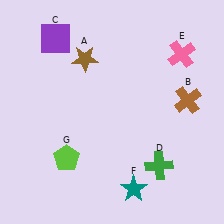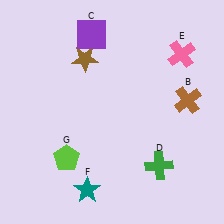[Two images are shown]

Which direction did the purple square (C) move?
The purple square (C) moved right.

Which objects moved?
The objects that moved are: the purple square (C), the teal star (F).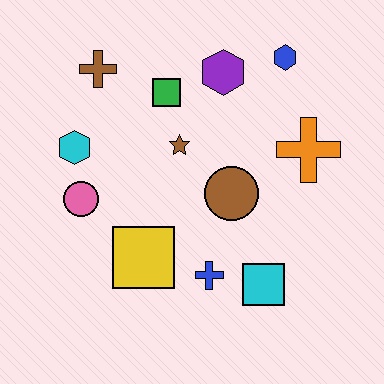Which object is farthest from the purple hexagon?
The cyan square is farthest from the purple hexagon.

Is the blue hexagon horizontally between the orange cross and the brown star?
Yes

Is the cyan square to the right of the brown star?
Yes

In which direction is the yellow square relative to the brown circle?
The yellow square is to the left of the brown circle.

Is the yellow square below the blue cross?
No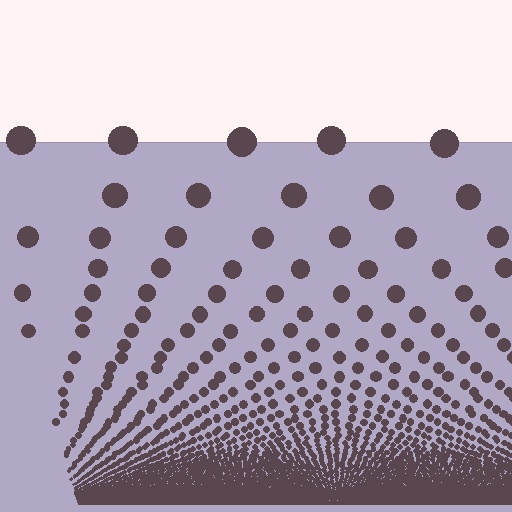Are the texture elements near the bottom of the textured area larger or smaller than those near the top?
Smaller. The gradient is inverted — elements near the bottom are smaller and denser.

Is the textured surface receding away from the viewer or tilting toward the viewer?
The surface appears to tilt toward the viewer. Texture elements get larger and sparser toward the top.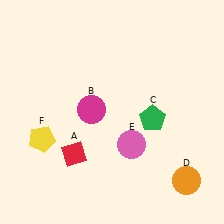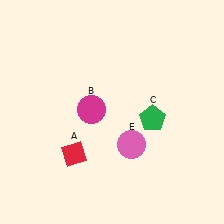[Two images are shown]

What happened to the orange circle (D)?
The orange circle (D) was removed in Image 2. It was in the bottom-right area of Image 1.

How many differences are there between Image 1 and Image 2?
There are 2 differences between the two images.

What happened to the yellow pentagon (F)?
The yellow pentagon (F) was removed in Image 2. It was in the bottom-left area of Image 1.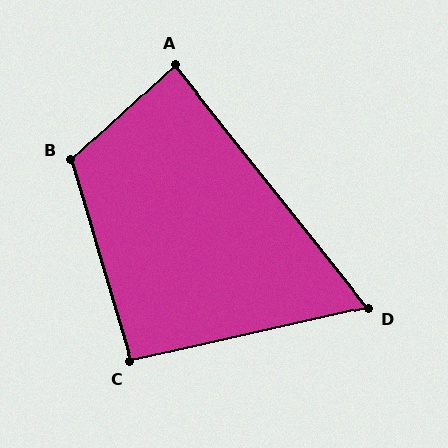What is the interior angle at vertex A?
Approximately 86 degrees (approximately right).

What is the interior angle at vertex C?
Approximately 94 degrees (approximately right).